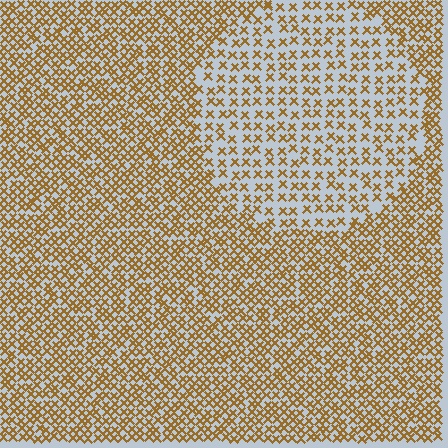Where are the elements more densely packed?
The elements are more densely packed outside the circle boundary.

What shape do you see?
I see a circle.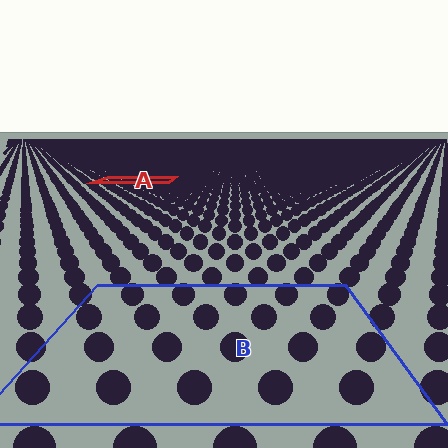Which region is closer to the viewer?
Region B is closer. The texture elements there are larger and more spread out.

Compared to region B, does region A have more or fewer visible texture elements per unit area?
Region A has more texture elements per unit area — they are packed more densely because it is farther away.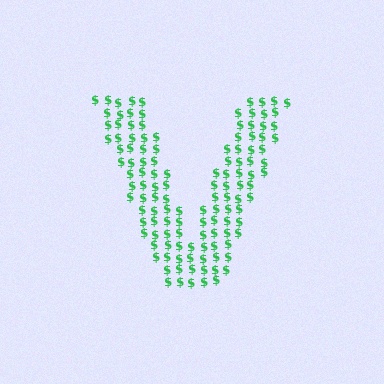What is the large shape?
The large shape is the letter V.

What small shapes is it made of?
It is made of small dollar signs.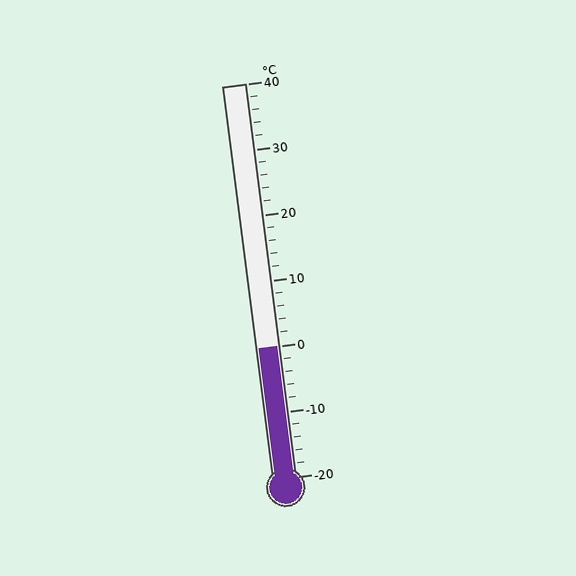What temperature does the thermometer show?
The thermometer shows approximately 0°C.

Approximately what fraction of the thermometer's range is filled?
The thermometer is filled to approximately 35% of its range.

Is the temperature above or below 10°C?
The temperature is below 10°C.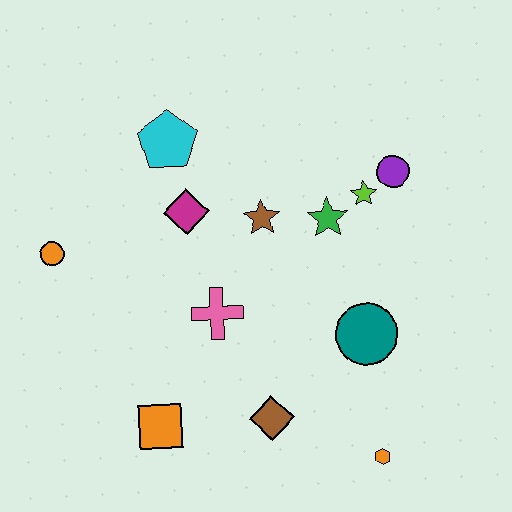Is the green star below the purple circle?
Yes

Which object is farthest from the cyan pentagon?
The orange hexagon is farthest from the cyan pentagon.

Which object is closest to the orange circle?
The magenta diamond is closest to the orange circle.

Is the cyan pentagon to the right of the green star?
No